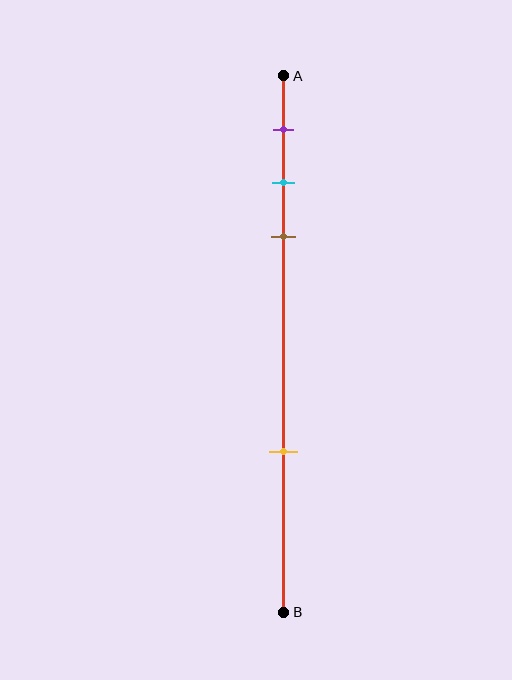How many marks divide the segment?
There are 4 marks dividing the segment.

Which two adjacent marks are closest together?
The cyan and brown marks are the closest adjacent pair.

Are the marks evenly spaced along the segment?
No, the marks are not evenly spaced.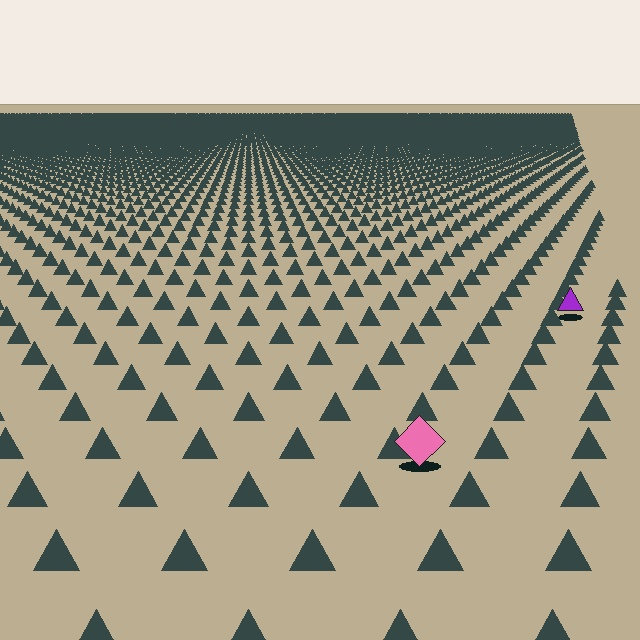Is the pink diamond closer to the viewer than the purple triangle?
Yes. The pink diamond is closer — you can tell from the texture gradient: the ground texture is coarser near it.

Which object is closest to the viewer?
The pink diamond is closest. The texture marks near it are larger and more spread out.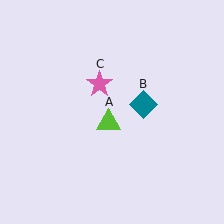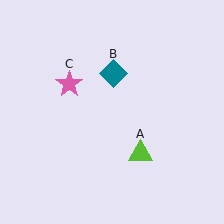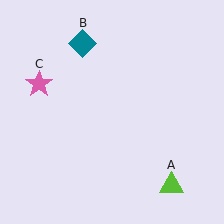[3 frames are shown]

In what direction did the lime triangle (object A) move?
The lime triangle (object A) moved down and to the right.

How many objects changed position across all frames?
3 objects changed position: lime triangle (object A), teal diamond (object B), pink star (object C).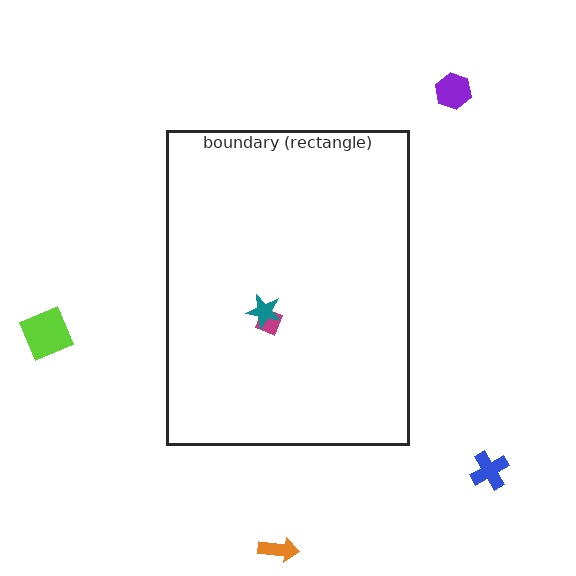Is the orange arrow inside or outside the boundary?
Outside.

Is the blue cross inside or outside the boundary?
Outside.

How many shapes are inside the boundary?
2 inside, 4 outside.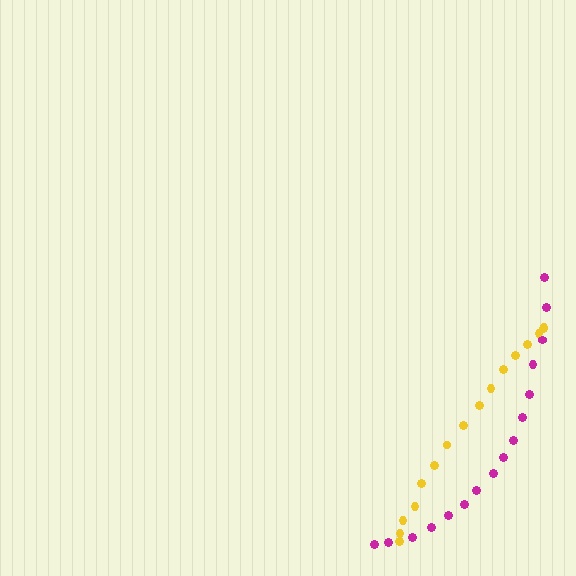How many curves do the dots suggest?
There are 2 distinct paths.